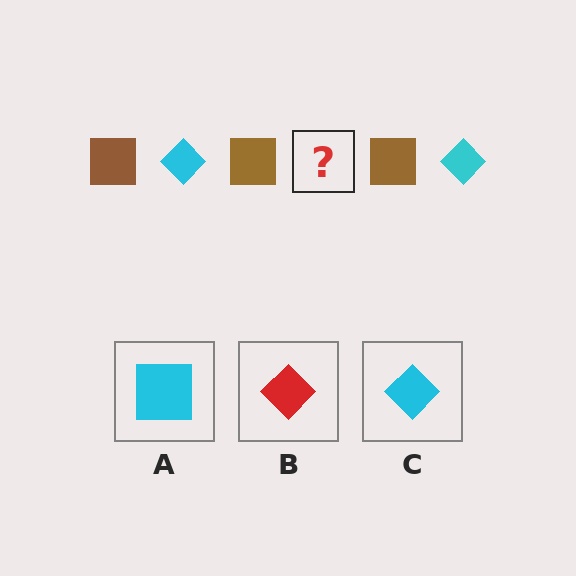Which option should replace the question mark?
Option C.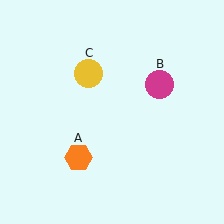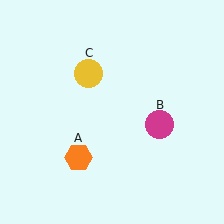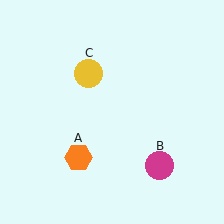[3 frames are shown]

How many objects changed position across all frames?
1 object changed position: magenta circle (object B).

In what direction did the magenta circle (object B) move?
The magenta circle (object B) moved down.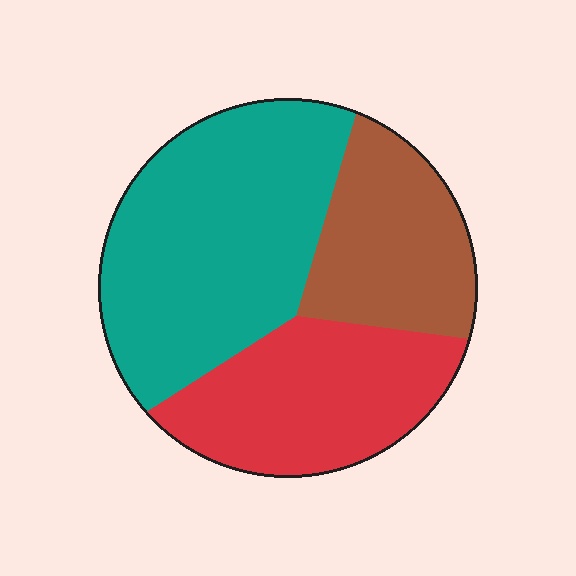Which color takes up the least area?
Brown, at roughly 25%.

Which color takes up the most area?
Teal, at roughly 45%.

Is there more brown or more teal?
Teal.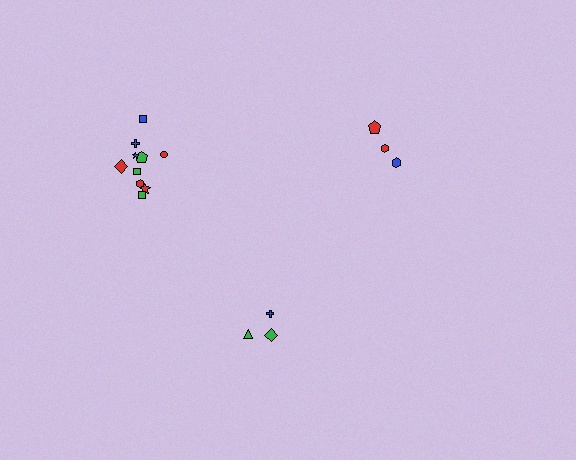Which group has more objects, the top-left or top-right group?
The top-left group.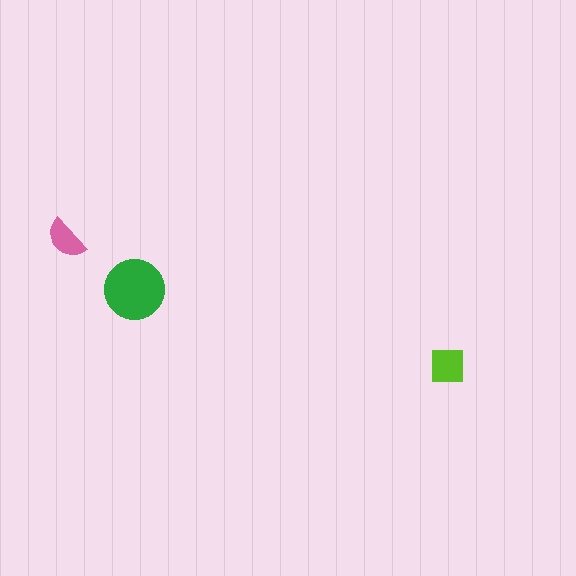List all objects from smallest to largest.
The pink semicircle, the lime square, the green circle.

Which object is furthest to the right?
The lime square is rightmost.